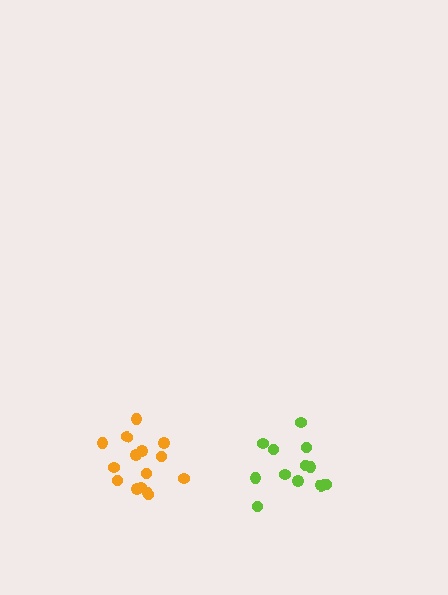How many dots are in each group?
Group 1: 15 dots, Group 2: 13 dots (28 total).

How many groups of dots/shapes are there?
There are 2 groups.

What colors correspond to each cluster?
The clusters are colored: orange, lime.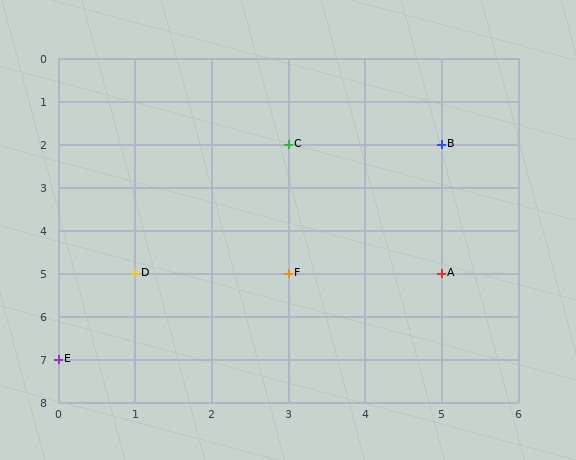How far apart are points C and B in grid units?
Points C and B are 2 columns apart.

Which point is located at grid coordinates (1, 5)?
Point D is at (1, 5).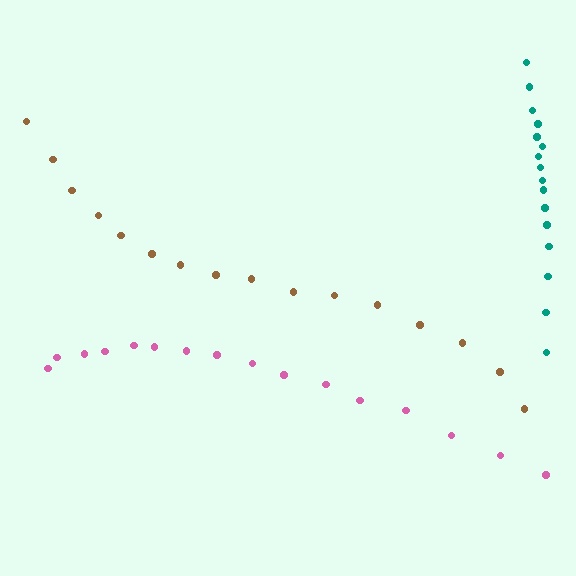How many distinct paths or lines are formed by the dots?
There are 3 distinct paths.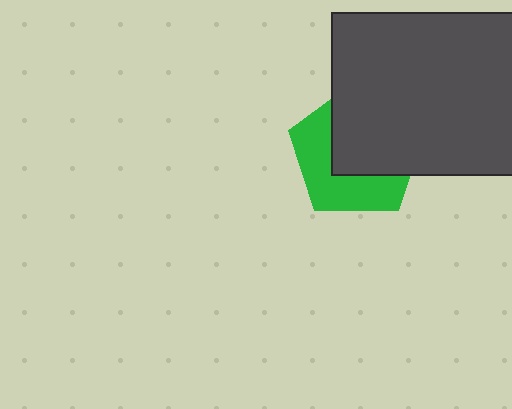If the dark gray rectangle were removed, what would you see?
You would see the complete green pentagon.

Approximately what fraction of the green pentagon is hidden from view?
Roughly 54% of the green pentagon is hidden behind the dark gray rectangle.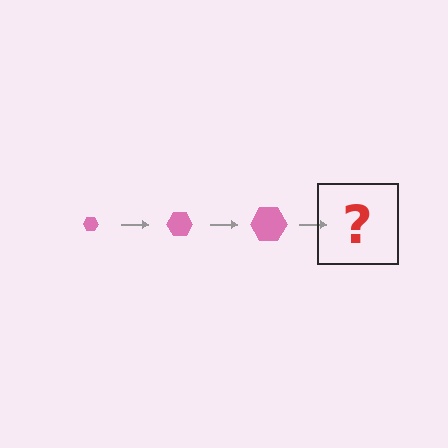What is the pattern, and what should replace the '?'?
The pattern is that the hexagon gets progressively larger each step. The '?' should be a pink hexagon, larger than the previous one.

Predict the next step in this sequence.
The next step is a pink hexagon, larger than the previous one.